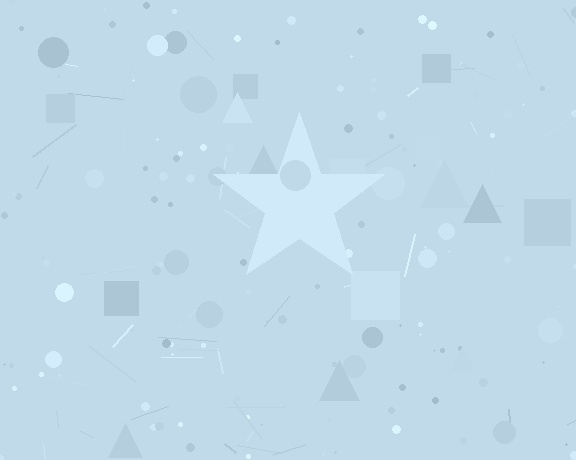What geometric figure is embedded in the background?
A star is embedded in the background.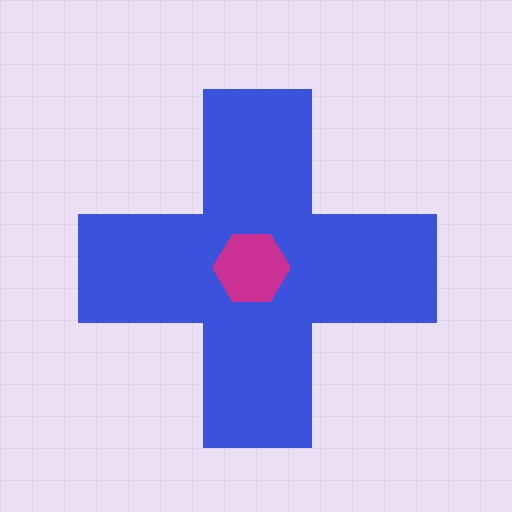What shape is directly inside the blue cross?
The magenta hexagon.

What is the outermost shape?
The blue cross.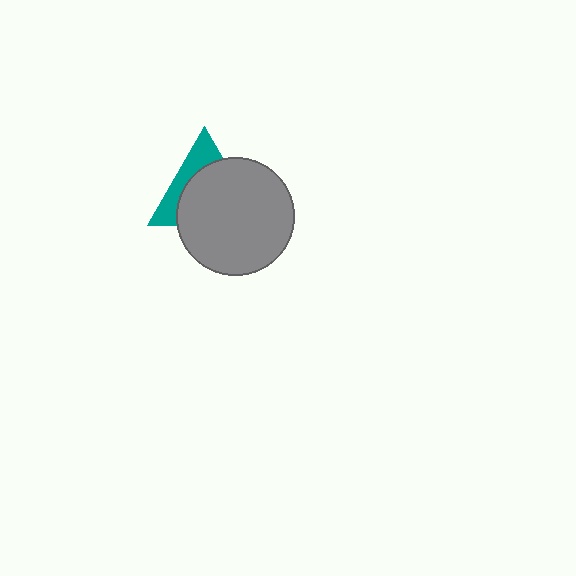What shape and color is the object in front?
The object in front is a gray circle.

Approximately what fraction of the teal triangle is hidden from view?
Roughly 66% of the teal triangle is hidden behind the gray circle.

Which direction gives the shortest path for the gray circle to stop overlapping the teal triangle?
Moving down gives the shortest separation.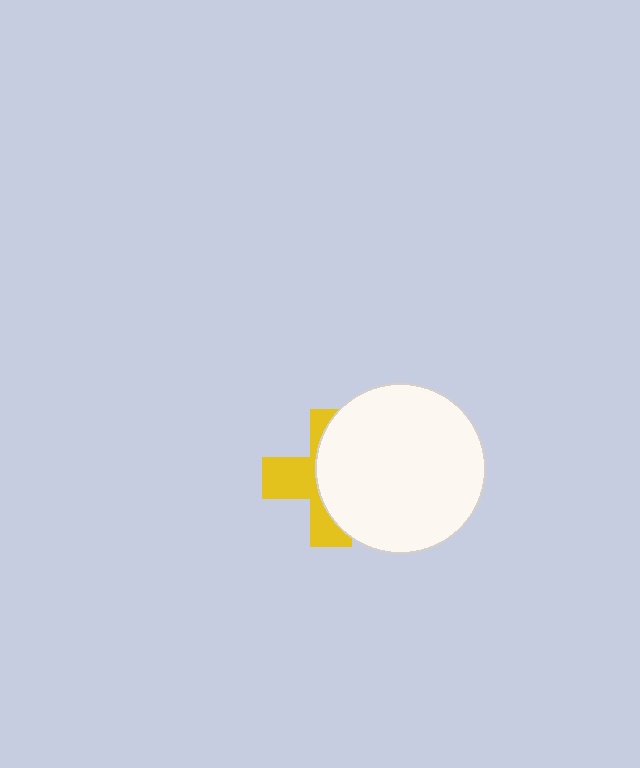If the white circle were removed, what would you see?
You would see the complete yellow cross.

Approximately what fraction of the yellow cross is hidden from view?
Roughly 56% of the yellow cross is hidden behind the white circle.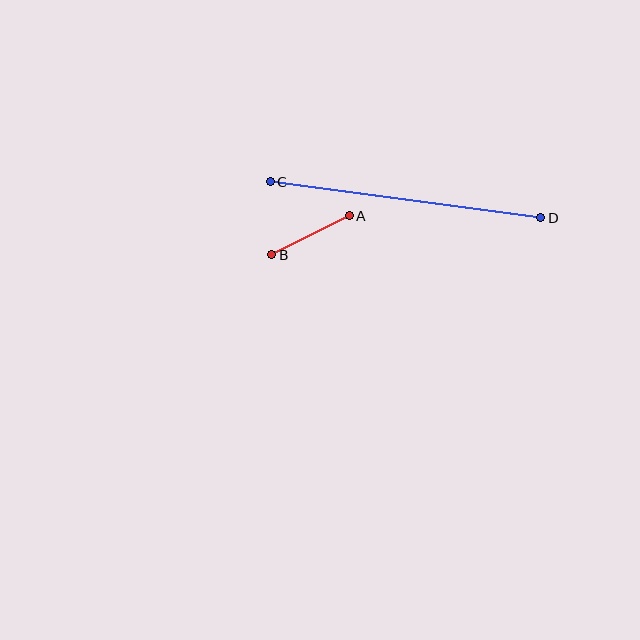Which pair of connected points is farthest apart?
Points C and D are farthest apart.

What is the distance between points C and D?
The distance is approximately 273 pixels.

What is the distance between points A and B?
The distance is approximately 87 pixels.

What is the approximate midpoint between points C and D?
The midpoint is at approximately (406, 200) pixels.